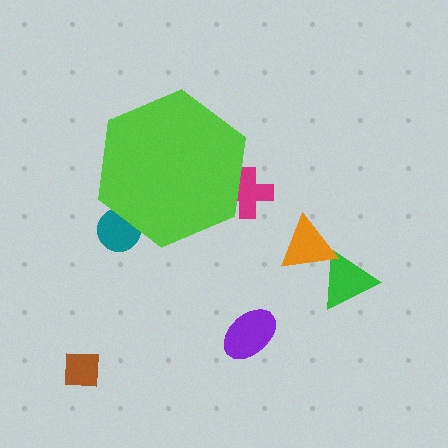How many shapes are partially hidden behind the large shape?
2 shapes are partially hidden.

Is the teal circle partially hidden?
Yes, the teal circle is partially hidden behind the lime hexagon.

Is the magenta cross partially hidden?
Yes, the magenta cross is partially hidden behind the lime hexagon.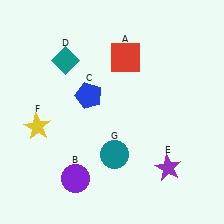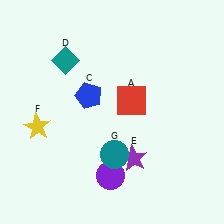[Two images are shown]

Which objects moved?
The objects that moved are: the red square (A), the purple circle (B), the purple star (E).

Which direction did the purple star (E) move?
The purple star (E) moved left.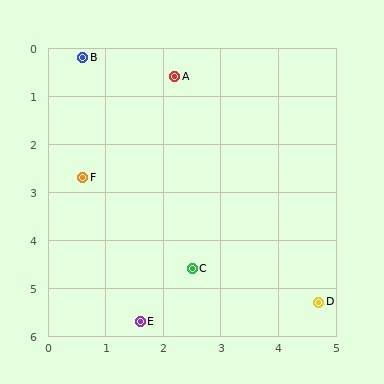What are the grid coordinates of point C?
Point C is at approximately (2.5, 4.6).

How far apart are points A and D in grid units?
Points A and D are about 5.3 grid units apart.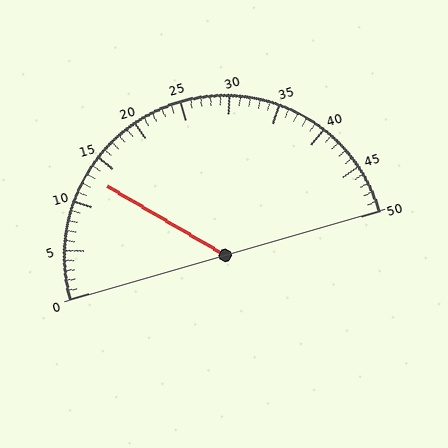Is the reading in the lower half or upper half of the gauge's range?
The reading is in the lower half of the range (0 to 50).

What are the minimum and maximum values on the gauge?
The gauge ranges from 0 to 50.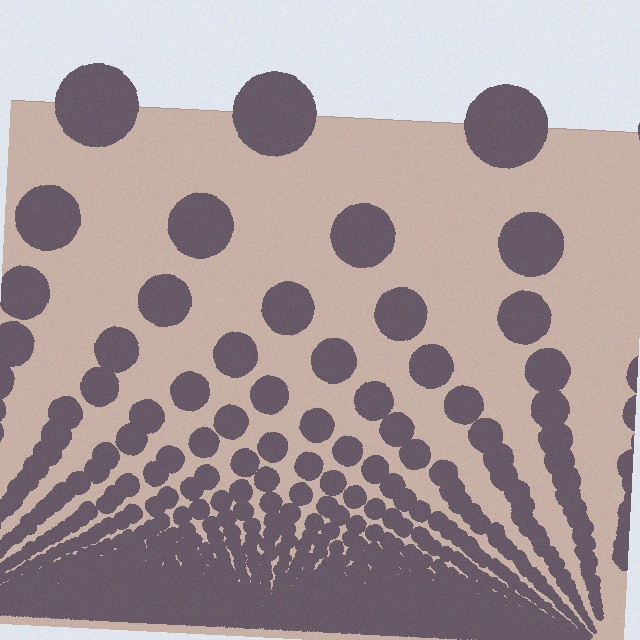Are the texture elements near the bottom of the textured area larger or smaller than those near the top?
Smaller. The gradient is inverted — elements near the bottom are smaller and denser.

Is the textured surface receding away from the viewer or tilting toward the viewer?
The surface appears to tilt toward the viewer. Texture elements get larger and sparser toward the top.